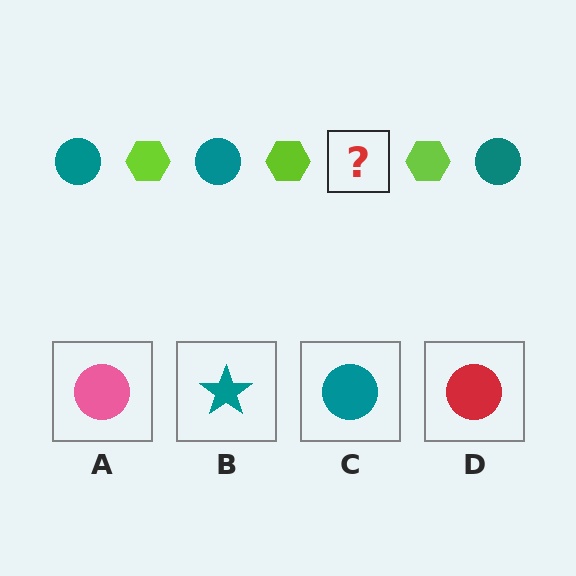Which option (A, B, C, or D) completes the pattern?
C.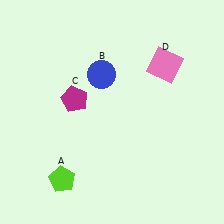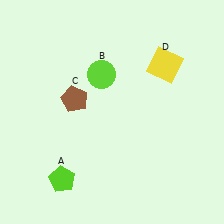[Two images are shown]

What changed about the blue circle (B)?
In Image 1, B is blue. In Image 2, it changed to lime.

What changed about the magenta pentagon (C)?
In Image 1, C is magenta. In Image 2, it changed to brown.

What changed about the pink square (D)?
In Image 1, D is pink. In Image 2, it changed to yellow.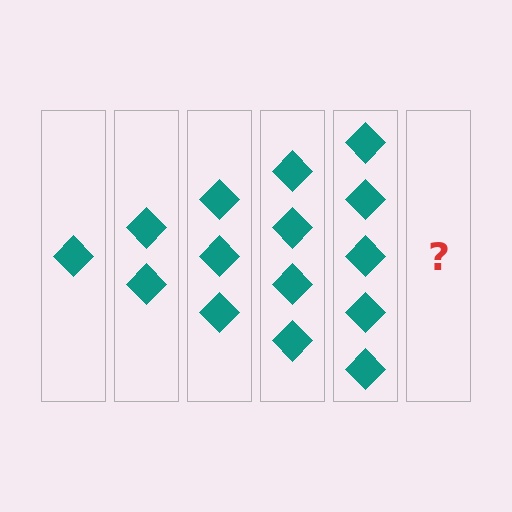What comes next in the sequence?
The next element should be 6 diamonds.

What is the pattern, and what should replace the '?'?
The pattern is that each step adds one more diamond. The '?' should be 6 diamonds.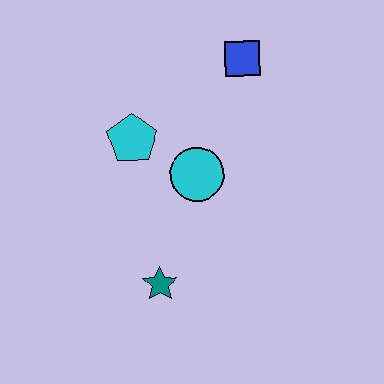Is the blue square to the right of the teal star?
Yes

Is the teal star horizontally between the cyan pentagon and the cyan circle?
Yes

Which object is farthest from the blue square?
The teal star is farthest from the blue square.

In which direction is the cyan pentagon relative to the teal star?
The cyan pentagon is above the teal star.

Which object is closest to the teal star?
The cyan circle is closest to the teal star.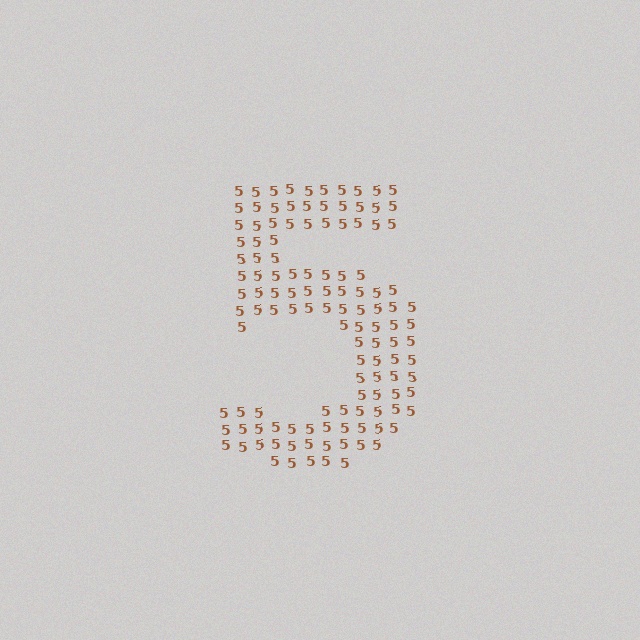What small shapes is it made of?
It is made of small digit 5's.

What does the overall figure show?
The overall figure shows the digit 5.